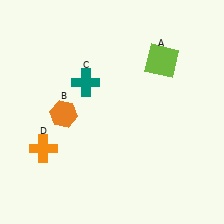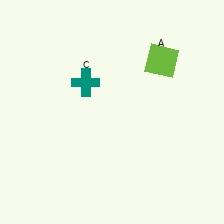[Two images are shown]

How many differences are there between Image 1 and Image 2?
There are 2 differences between the two images.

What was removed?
The orange hexagon (B), the orange cross (D) were removed in Image 2.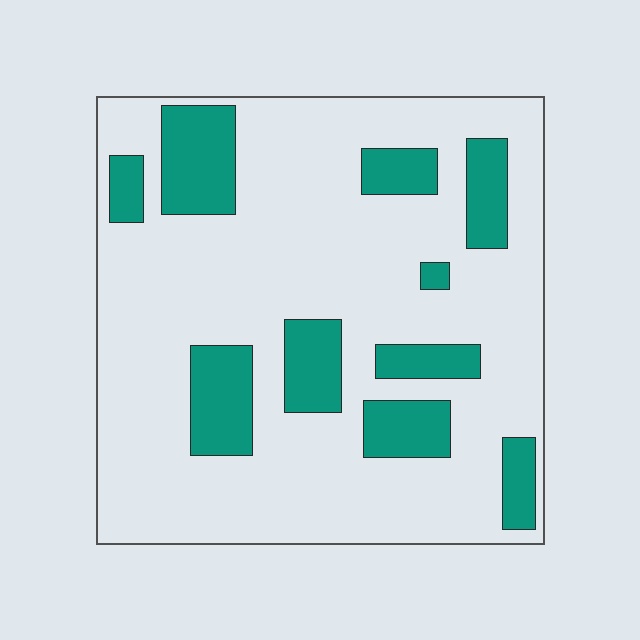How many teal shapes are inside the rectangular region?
10.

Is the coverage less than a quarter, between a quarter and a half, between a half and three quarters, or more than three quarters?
Less than a quarter.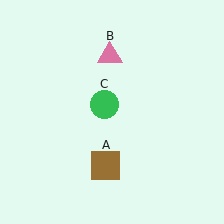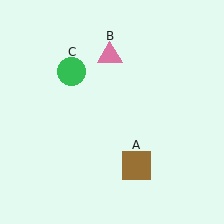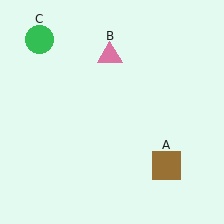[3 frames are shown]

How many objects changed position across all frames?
2 objects changed position: brown square (object A), green circle (object C).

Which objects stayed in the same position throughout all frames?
Pink triangle (object B) remained stationary.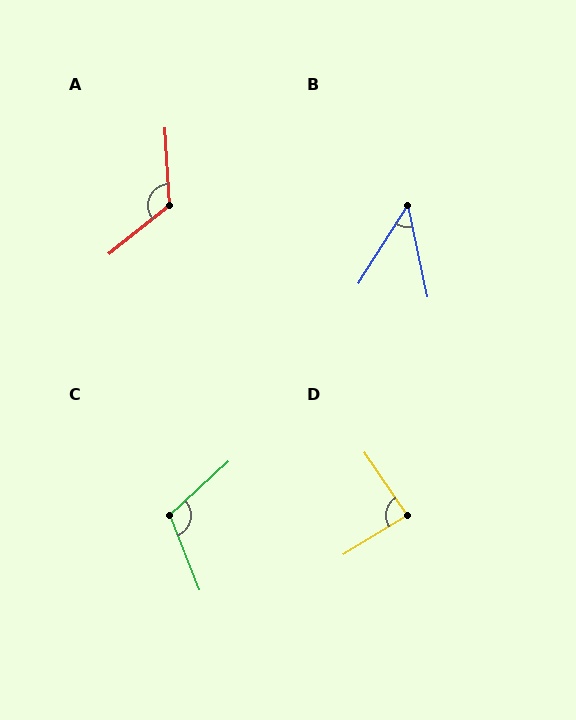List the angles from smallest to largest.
B (44°), D (88°), C (111°), A (126°).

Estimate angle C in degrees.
Approximately 111 degrees.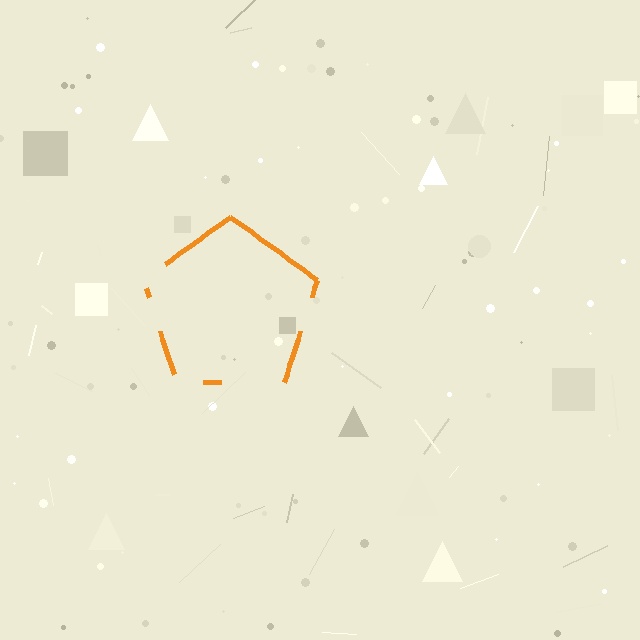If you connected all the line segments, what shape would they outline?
They would outline a pentagon.